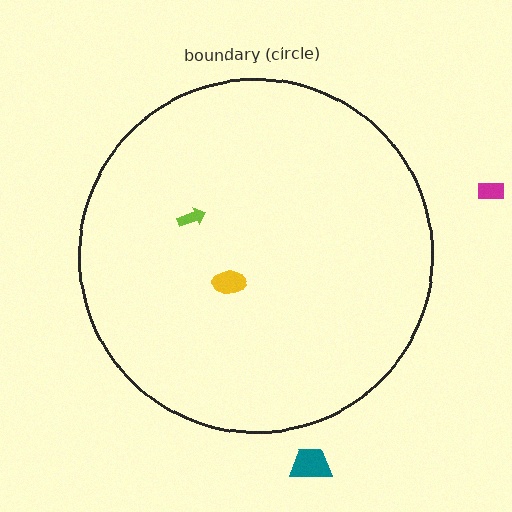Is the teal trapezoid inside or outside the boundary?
Outside.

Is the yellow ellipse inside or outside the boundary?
Inside.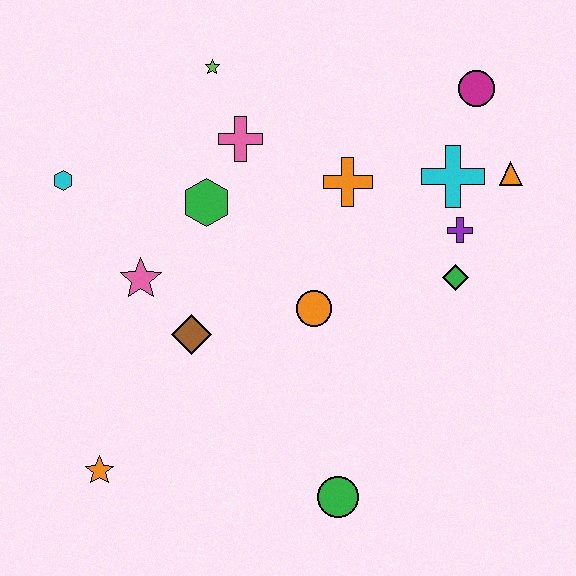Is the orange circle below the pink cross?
Yes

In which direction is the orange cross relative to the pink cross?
The orange cross is to the right of the pink cross.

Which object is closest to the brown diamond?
The pink star is closest to the brown diamond.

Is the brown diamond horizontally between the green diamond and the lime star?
No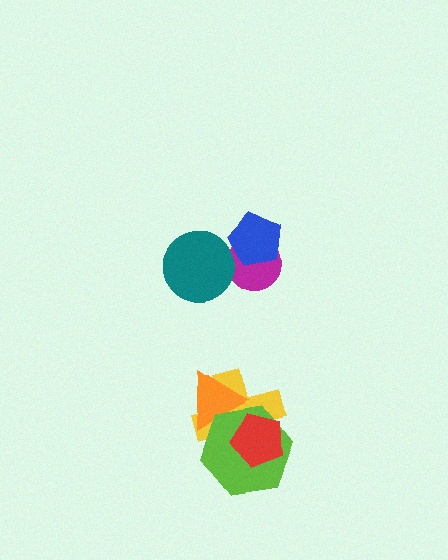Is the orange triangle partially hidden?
Yes, it is partially covered by another shape.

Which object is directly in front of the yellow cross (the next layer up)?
The orange triangle is directly in front of the yellow cross.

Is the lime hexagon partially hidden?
Yes, it is partially covered by another shape.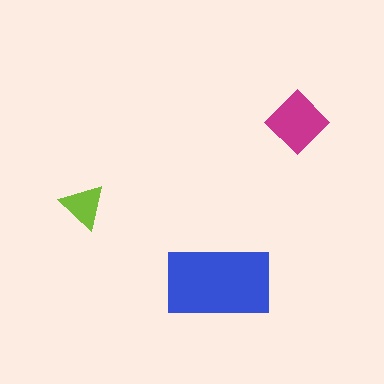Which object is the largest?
The blue rectangle.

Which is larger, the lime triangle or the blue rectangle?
The blue rectangle.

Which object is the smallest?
The lime triangle.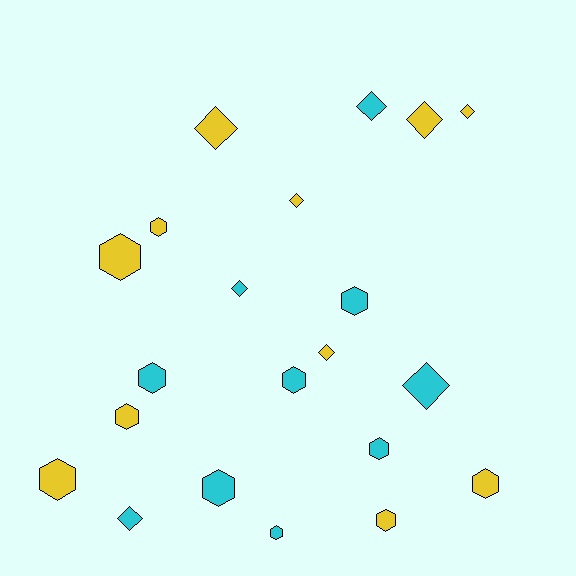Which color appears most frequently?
Yellow, with 11 objects.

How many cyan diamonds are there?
There are 4 cyan diamonds.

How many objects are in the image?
There are 21 objects.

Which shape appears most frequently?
Hexagon, with 12 objects.